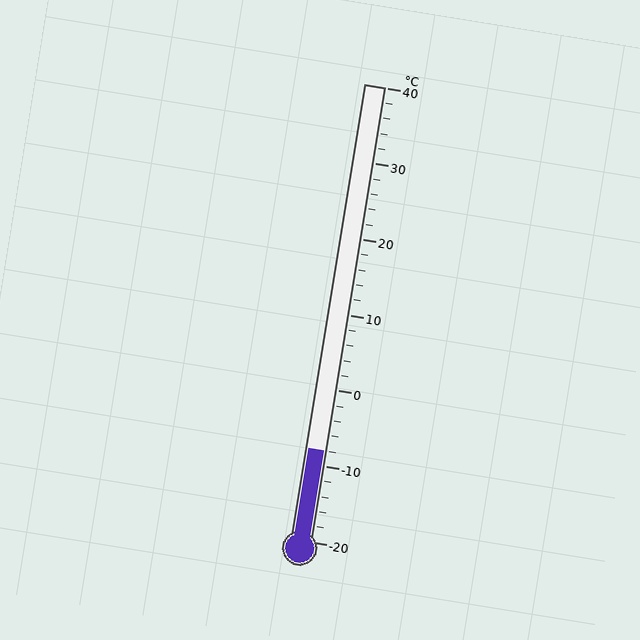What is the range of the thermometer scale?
The thermometer scale ranges from -20°C to 40°C.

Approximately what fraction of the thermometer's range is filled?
The thermometer is filled to approximately 20% of its range.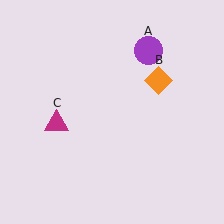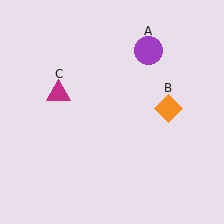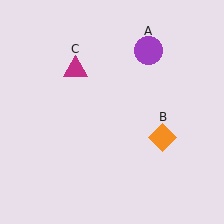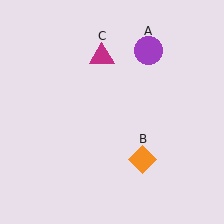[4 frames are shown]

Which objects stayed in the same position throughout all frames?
Purple circle (object A) remained stationary.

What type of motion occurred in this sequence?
The orange diamond (object B), magenta triangle (object C) rotated clockwise around the center of the scene.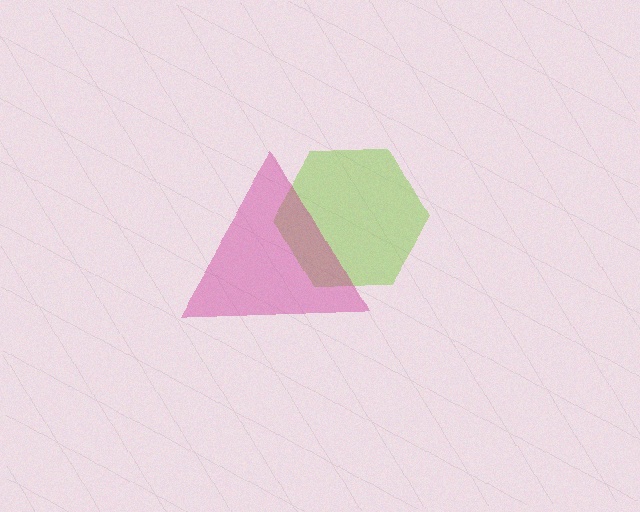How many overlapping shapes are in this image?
There are 2 overlapping shapes in the image.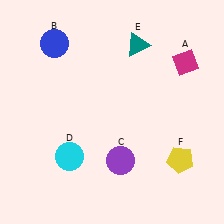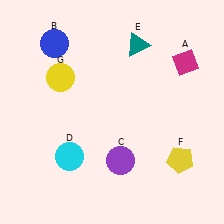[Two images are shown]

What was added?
A yellow circle (G) was added in Image 2.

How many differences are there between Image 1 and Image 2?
There is 1 difference between the two images.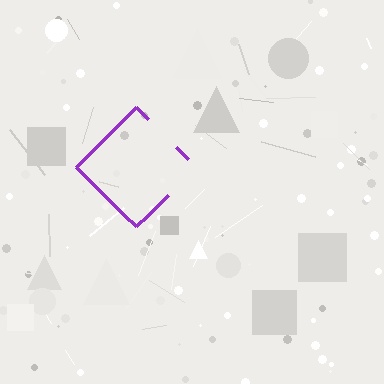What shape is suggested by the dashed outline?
The dashed outline suggests a diamond.